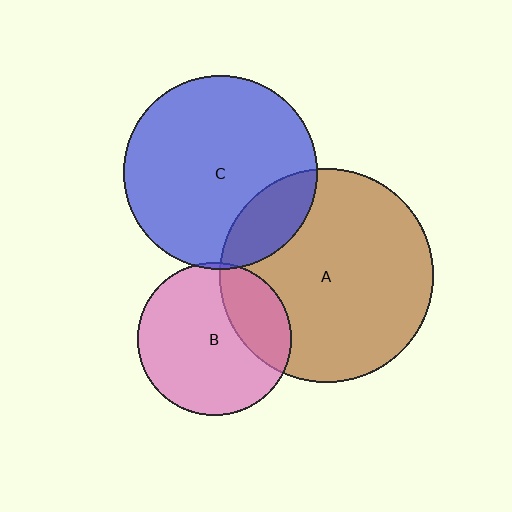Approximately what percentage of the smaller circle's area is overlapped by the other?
Approximately 5%.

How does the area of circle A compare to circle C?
Approximately 1.2 times.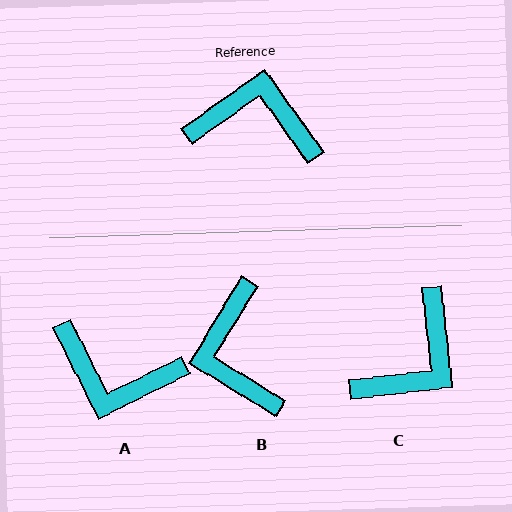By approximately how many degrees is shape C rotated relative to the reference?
Approximately 119 degrees clockwise.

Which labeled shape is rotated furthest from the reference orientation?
A, about 171 degrees away.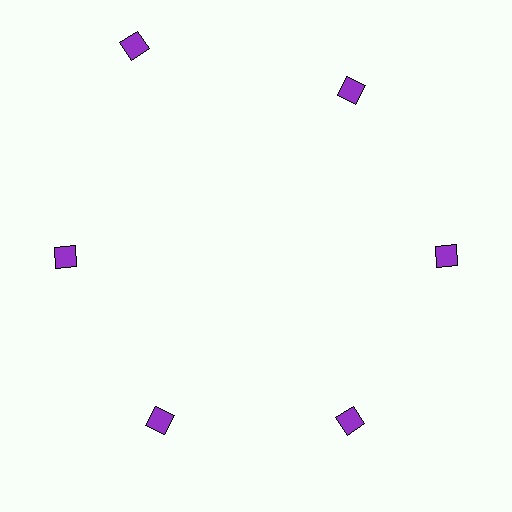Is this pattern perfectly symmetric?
No. The 6 purple diamonds are arranged in a ring, but one element near the 11 o'clock position is pushed outward from the center, breaking the 6-fold rotational symmetry.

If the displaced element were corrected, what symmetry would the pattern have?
It would have 6-fold rotational symmetry — the pattern would map onto itself every 60 degrees.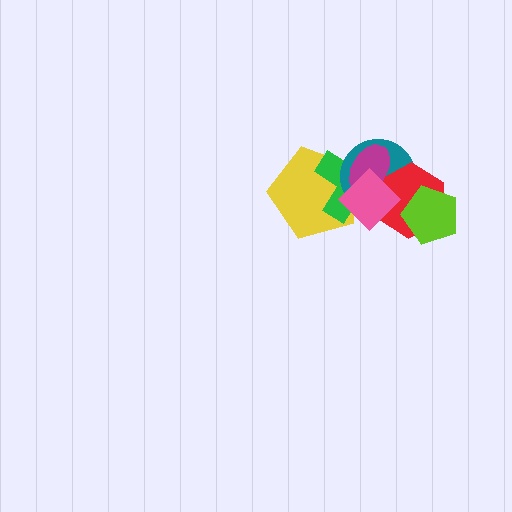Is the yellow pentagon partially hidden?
Yes, it is partially covered by another shape.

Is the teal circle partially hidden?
Yes, it is partially covered by another shape.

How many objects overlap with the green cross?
5 objects overlap with the green cross.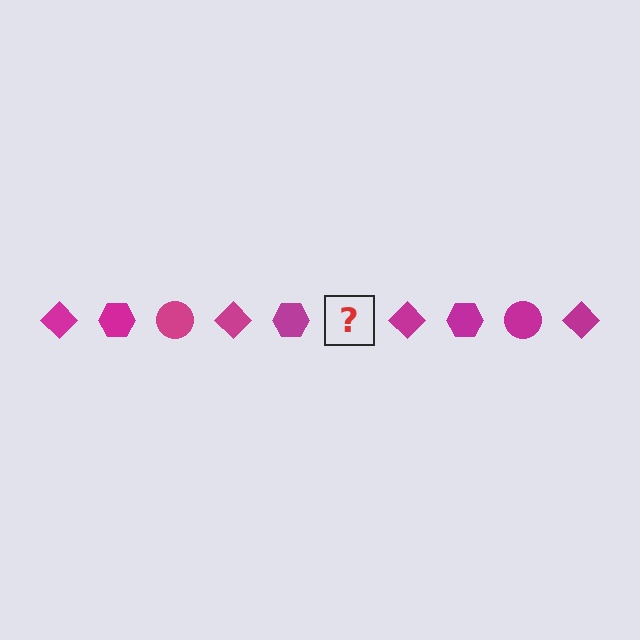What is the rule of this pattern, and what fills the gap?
The rule is that the pattern cycles through diamond, hexagon, circle shapes in magenta. The gap should be filled with a magenta circle.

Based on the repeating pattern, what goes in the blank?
The blank should be a magenta circle.